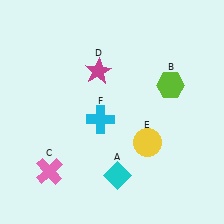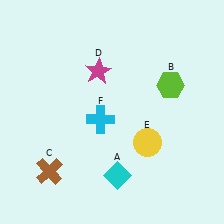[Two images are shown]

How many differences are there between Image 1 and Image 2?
There is 1 difference between the two images.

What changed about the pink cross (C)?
In Image 1, C is pink. In Image 2, it changed to brown.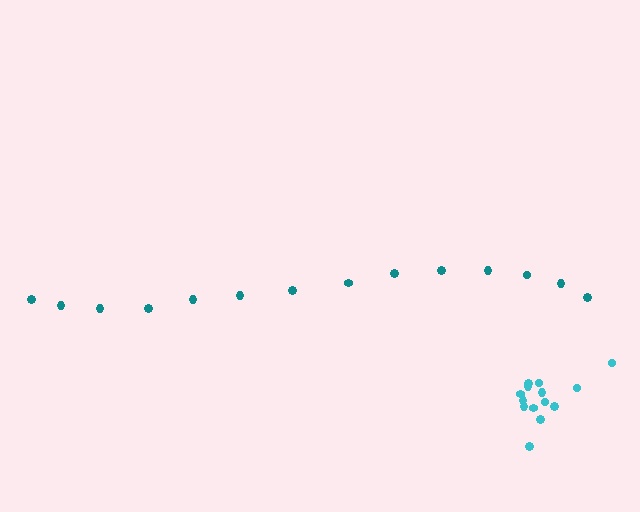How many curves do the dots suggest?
There are 2 distinct paths.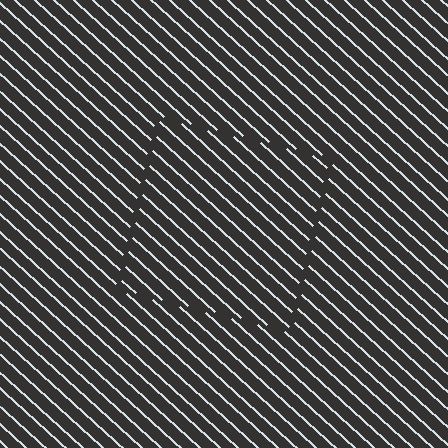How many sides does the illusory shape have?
4 sides — the line-ends trace a square.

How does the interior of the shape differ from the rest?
The interior of the shape contains the same grating, shifted by half a period — the contour is defined by the phase discontinuity where line-ends from the inner and outer gratings abut.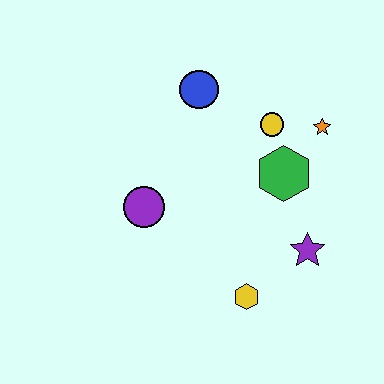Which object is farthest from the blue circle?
The yellow hexagon is farthest from the blue circle.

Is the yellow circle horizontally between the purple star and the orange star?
No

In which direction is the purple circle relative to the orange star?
The purple circle is to the left of the orange star.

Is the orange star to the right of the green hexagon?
Yes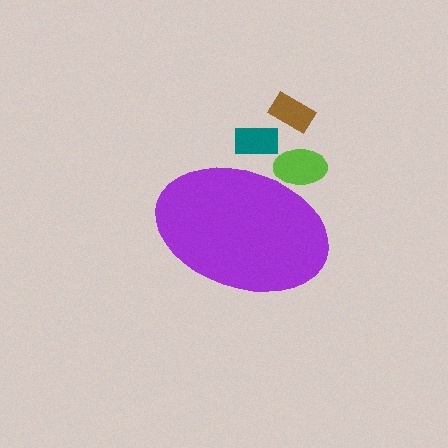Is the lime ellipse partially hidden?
Yes, the lime ellipse is partially hidden behind the purple ellipse.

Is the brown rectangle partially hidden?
No, the brown rectangle is fully visible.